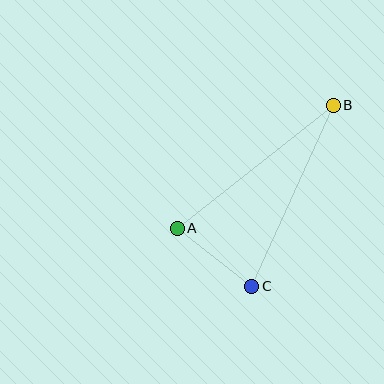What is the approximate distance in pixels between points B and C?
The distance between B and C is approximately 199 pixels.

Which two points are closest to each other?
Points A and C are closest to each other.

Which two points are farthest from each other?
Points A and B are farthest from each other.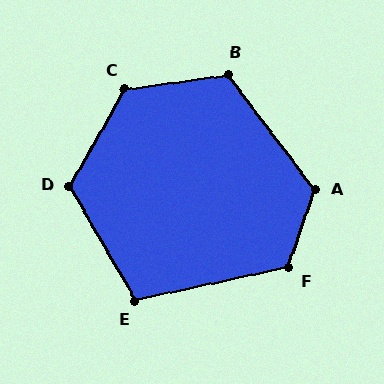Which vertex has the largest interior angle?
C, at approximately 128 degrees.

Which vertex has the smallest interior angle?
E, at approximately 108 degrees.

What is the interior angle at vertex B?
Approximately 119 degrees (obtuse).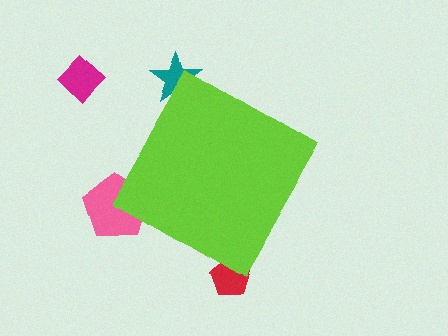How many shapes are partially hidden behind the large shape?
3 shapes are partially hidden.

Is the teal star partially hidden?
Yes, the teal star is partially hidden behind the lime diamond.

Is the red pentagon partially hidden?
Yes, the red pentagon is partially hidden behind the lime diamond.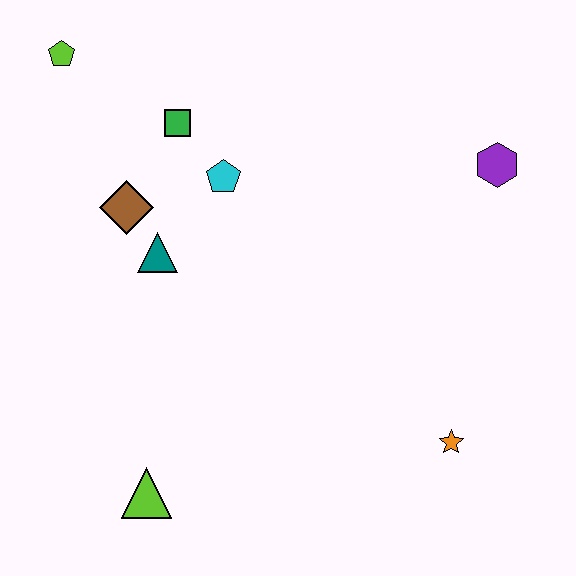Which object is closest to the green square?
The cyan pentagon is closest to the green square.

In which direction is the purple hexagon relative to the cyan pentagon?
The purple hexagon is to the right of the cyan pentagon.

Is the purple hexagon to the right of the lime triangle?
Yes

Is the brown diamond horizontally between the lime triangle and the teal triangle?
No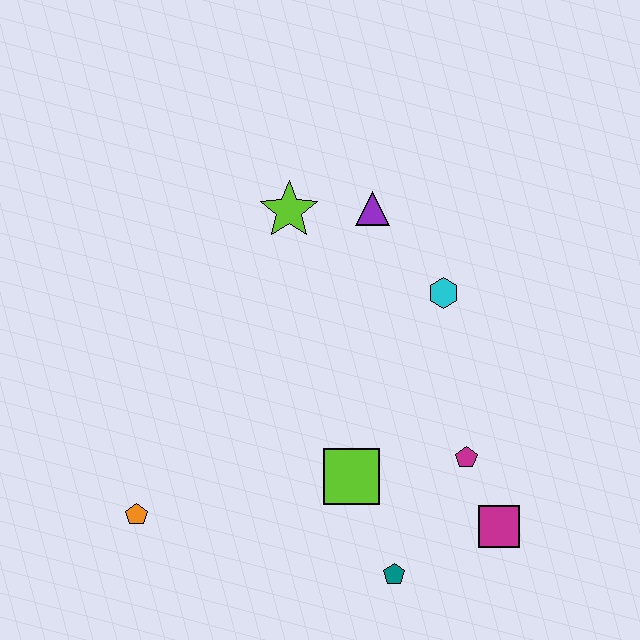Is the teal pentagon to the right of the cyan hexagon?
No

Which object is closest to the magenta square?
The magenta pentagon is closest to the magenta square.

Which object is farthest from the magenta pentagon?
The orange pentagon is farthest from the magenta pentagon.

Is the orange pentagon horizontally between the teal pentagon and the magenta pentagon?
No